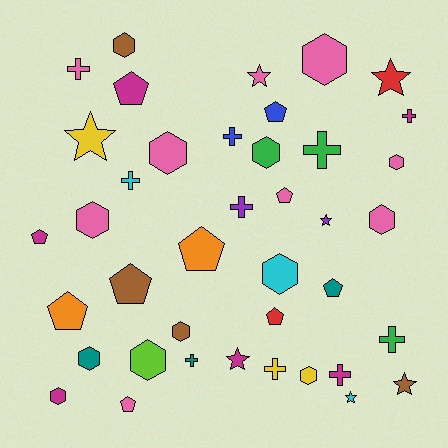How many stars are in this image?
There are 7 stars.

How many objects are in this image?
There are 40 objects.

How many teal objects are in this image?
There are 3 teal objects.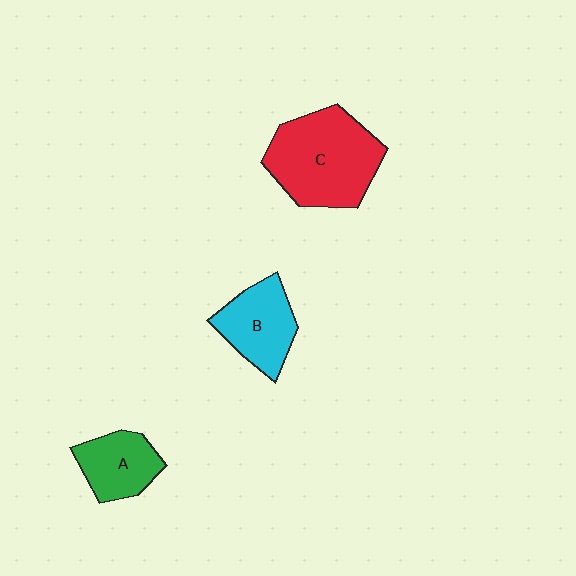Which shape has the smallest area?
Shape A (green).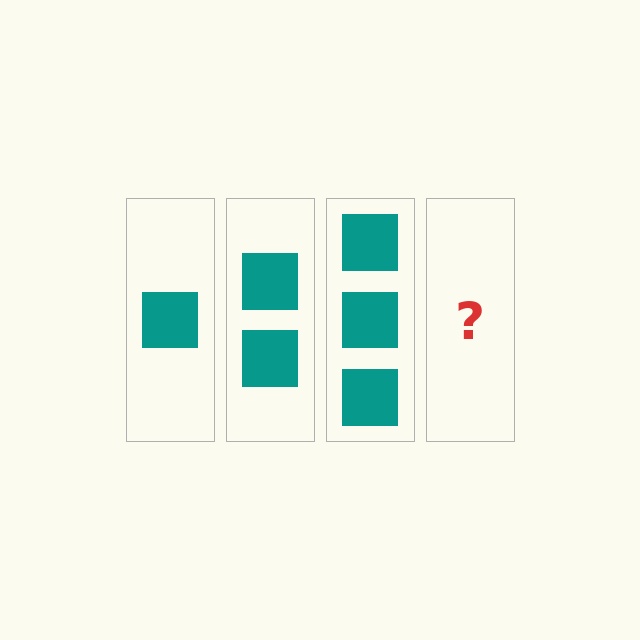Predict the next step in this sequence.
The next step is 4 squares.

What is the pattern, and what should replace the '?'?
The pattern is that each step adds one more square. The '?' should be 4 squares.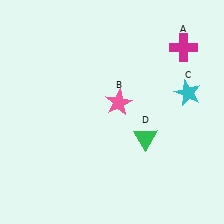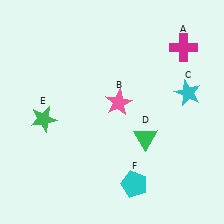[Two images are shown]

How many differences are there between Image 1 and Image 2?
There are 2 differences between the two images.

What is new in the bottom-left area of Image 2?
A green star (E) was added in the bottom-left area of Image 2.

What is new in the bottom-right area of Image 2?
A cyan pentagon (F) was added in the bottom-right area of Image 2.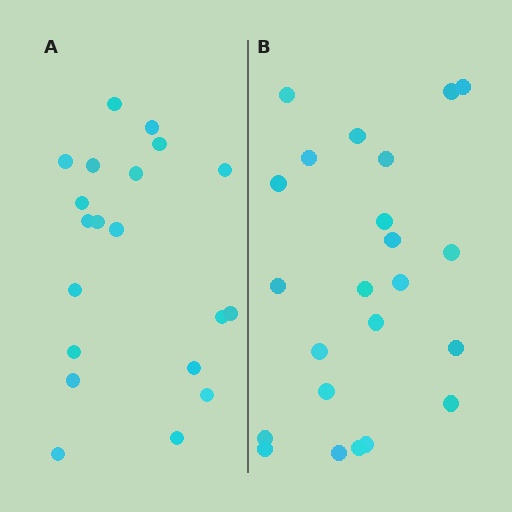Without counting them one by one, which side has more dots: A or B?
Region B (the right region) has more dots.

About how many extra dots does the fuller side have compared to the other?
Region B has just a few more — roughly 2 or 3 more dots than region A.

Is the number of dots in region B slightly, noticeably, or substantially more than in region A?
Region B has only slightly more — the two regions are fairly close. The ratio is roughly 1.1 to 1.